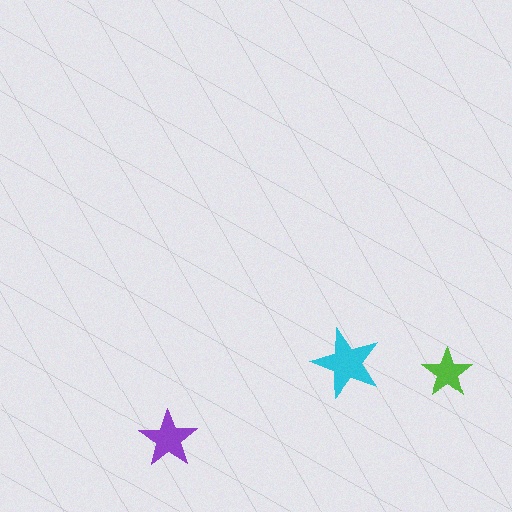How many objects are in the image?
There are 3 objects in the image.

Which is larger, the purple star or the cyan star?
The cyan one.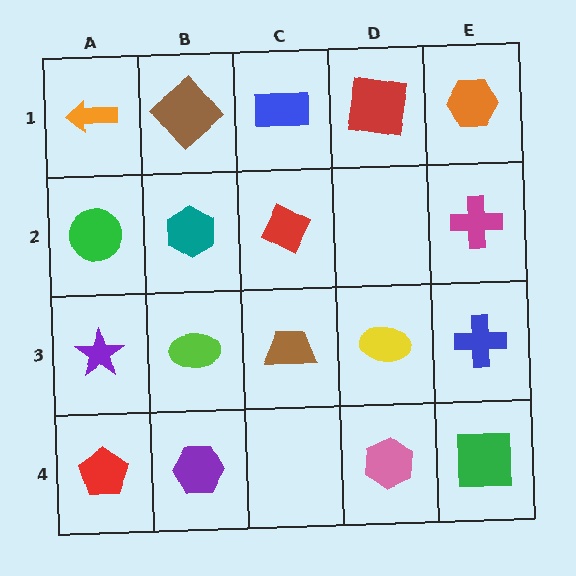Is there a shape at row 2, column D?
No, that cell is empty.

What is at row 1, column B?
A brown diamond.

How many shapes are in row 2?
4 shapes.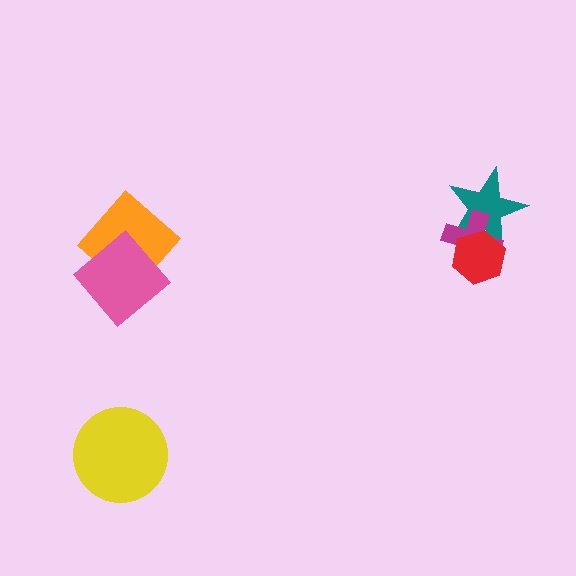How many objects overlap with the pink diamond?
1 object overlaps with the pink diamond.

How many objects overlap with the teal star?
2 objects overlap with the teal star.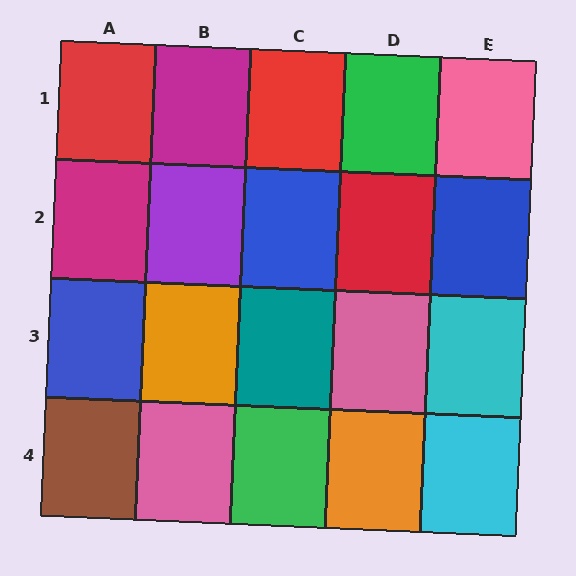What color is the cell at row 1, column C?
Red.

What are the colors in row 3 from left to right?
Blue, orange, teal, pink, cyan.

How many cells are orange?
2 cells are orange.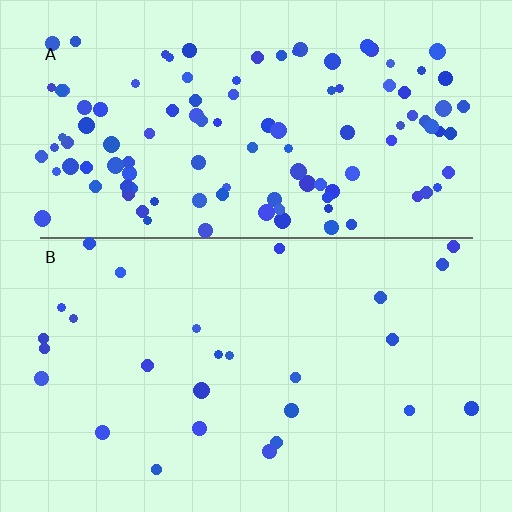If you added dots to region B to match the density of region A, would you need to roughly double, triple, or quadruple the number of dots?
Approximately quadruple.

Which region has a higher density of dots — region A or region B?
A (the top).